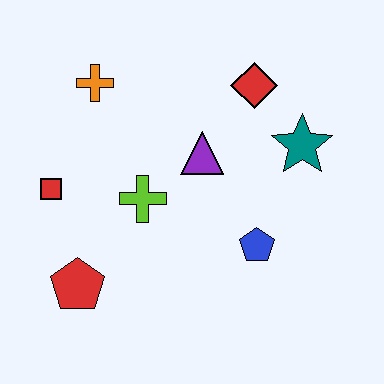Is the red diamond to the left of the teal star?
Yes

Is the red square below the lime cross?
No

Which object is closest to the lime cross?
The purple triangle is closest to the lime cross.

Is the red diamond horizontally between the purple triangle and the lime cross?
No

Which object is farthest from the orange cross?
The blue pentagon is farthest from the orange cross.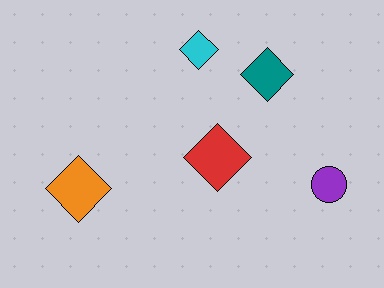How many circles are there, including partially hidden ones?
There is 1 circle.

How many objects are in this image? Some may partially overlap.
There are 5 objects.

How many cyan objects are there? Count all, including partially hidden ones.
There is 1 cyan object.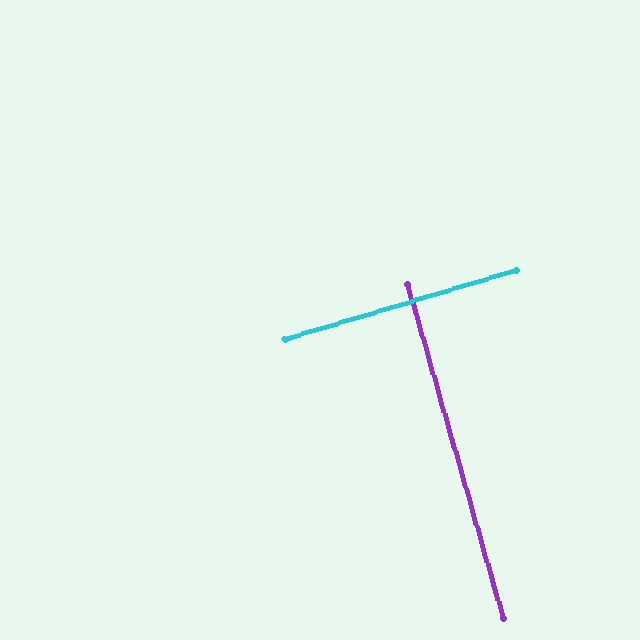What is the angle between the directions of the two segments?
Approximately 89 degrees.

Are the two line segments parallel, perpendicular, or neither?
Perpendicular — they meet at approximately 89°.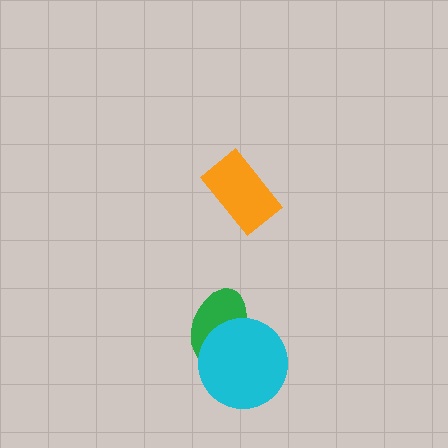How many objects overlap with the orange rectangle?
0 objects overlap with the orange rectangle.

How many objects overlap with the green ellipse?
1 object overlaps with the green ellipse.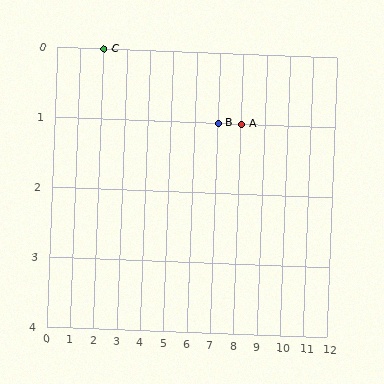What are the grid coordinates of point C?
Point C is at grid coordinates (2, 0).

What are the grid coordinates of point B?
Point B is at grid coordinates (7, 1).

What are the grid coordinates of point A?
Point A is at grid coordinates (8, 1).